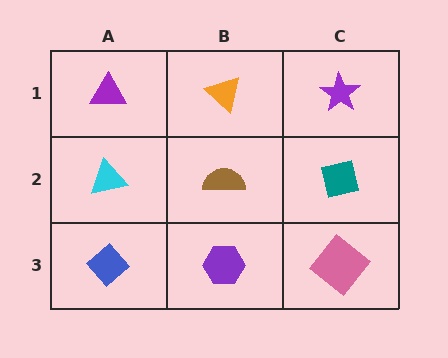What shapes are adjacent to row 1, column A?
A cyan triangle (row 2, column A), an orange triangle (row 1, column B).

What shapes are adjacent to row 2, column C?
A purple star (row 1, column C), a pink diamond (row 3, column C), a brown semicircle (row 2, column B).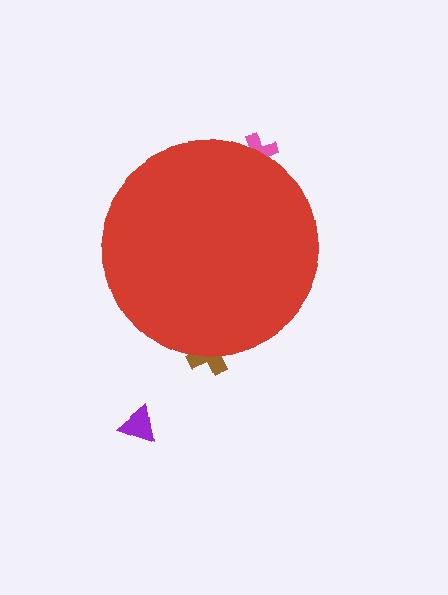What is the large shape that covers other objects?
A red circle.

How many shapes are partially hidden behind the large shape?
2 shapes are partially hidden.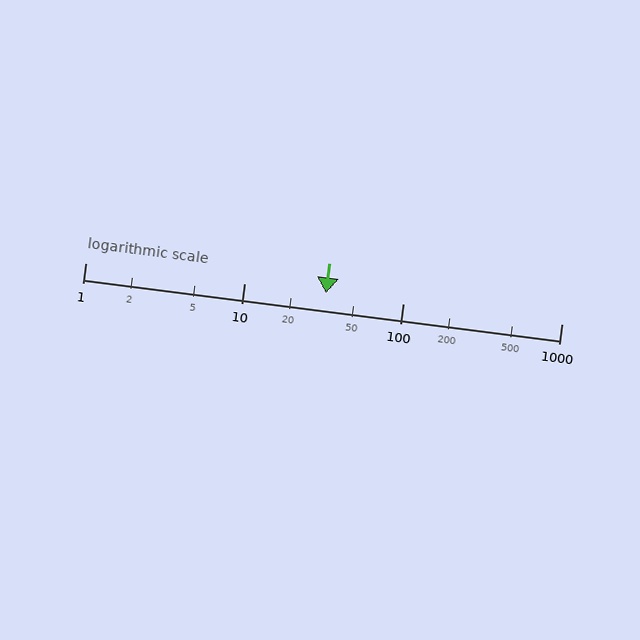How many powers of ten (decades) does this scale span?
The scale spans 3 decades, from 1 to 1000.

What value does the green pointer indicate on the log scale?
The pointer indicates approximately 33.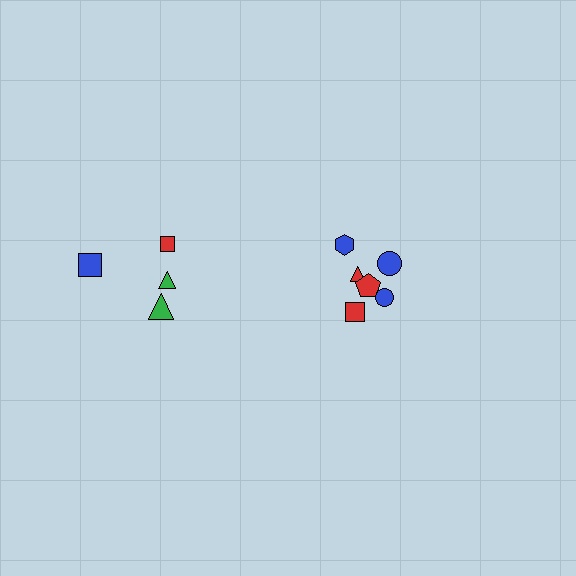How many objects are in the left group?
There are 4 objects.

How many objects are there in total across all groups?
There are 10 objects.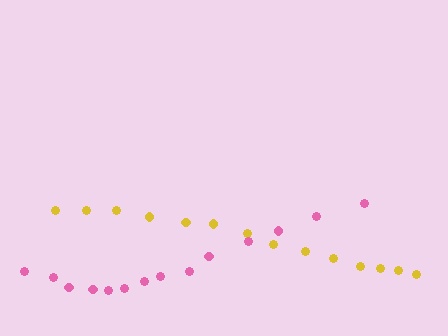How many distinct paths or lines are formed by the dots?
There are 2 distinct paths.